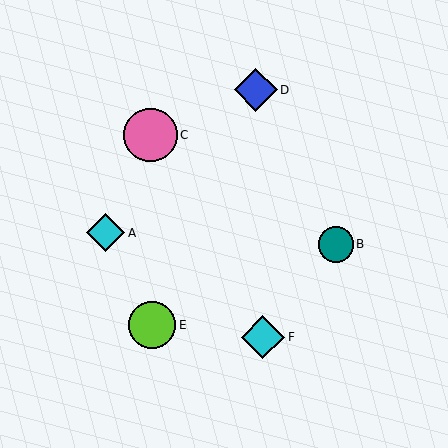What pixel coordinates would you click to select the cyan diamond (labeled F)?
Click at (263, 337) to select the cyan diamond F.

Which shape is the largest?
The pink circle (labeled C) is the largest.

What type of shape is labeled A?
Shape A is a cyan diamond.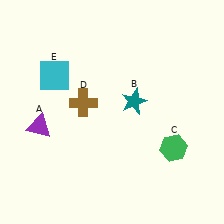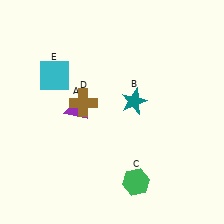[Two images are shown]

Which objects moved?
The objects that moved are: the purple triangle (A), the green hexagon (C).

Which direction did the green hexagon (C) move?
The green hexagon (C) moved left.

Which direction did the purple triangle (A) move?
The purple triangle (A) moved right.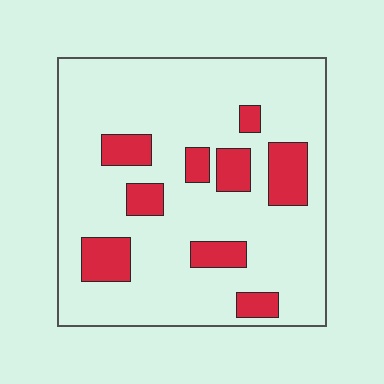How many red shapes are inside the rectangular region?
9.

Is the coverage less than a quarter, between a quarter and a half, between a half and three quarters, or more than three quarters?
Less than a quarter.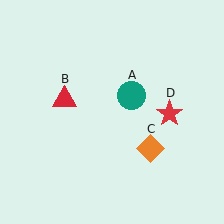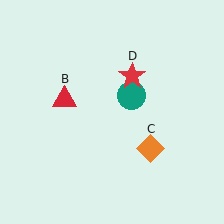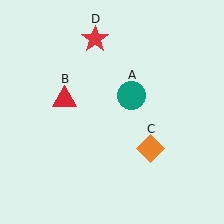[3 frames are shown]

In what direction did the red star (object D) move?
The red star (object D) moved up and to the left.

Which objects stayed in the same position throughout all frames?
Teal circle (object A) and red triangle (object B) and orange diamond (object C) remained stationary.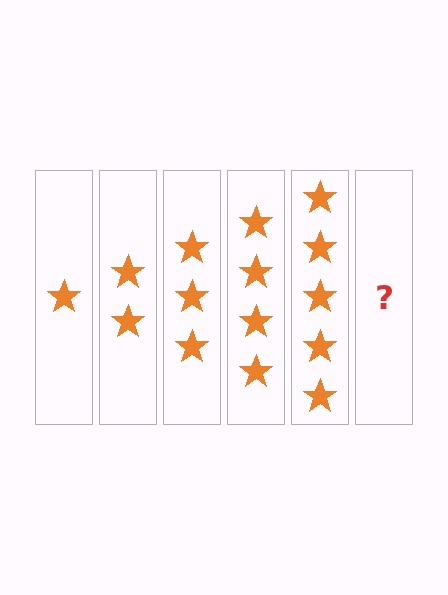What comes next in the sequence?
The next element should be 6 stars.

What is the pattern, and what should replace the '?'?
The pattern is that each step adds one more star. The '?' should be 6 stars.